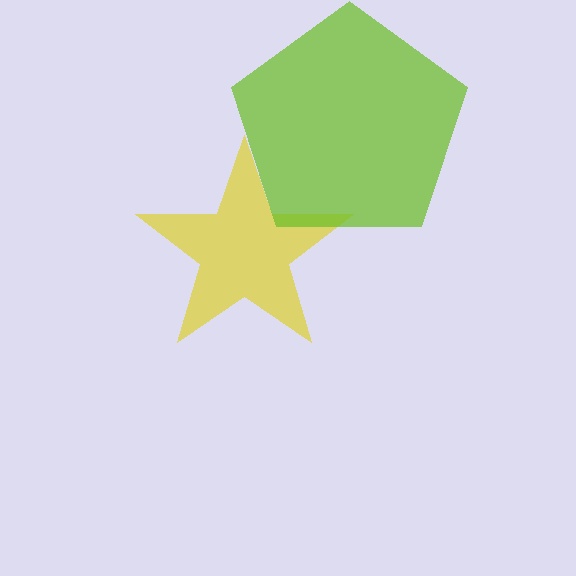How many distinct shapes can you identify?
There are 2 distinct shapes: a yellow star, a lime pentagon.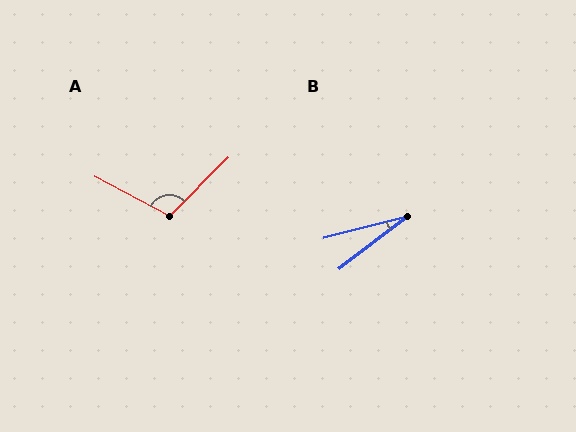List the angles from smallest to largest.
B (23°), A (108°).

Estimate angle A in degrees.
Approximately 108 degrees.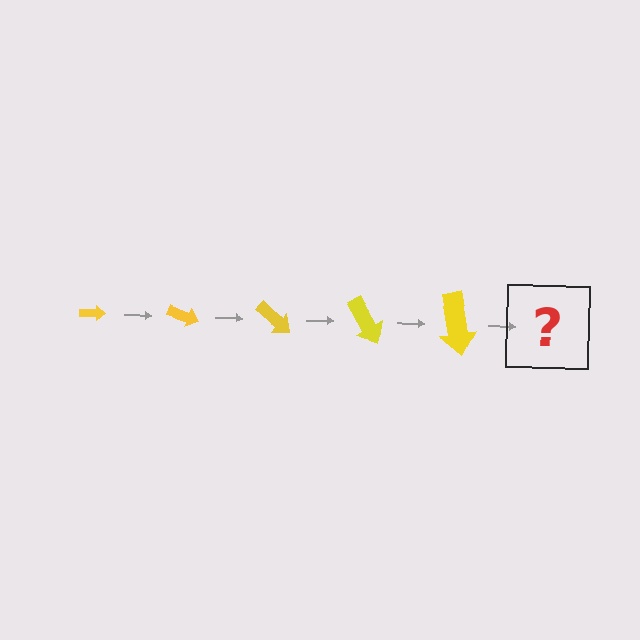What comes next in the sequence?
The next element should be an arrow, larger than the previous one and rotated 100 degrees from the start.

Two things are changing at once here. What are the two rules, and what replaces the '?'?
The two rules are that the arrow grows larger each step and it rotates 20 degrees each step. The '?' should be an arrow, larger than the previous one and rotated 100 degrees from the start.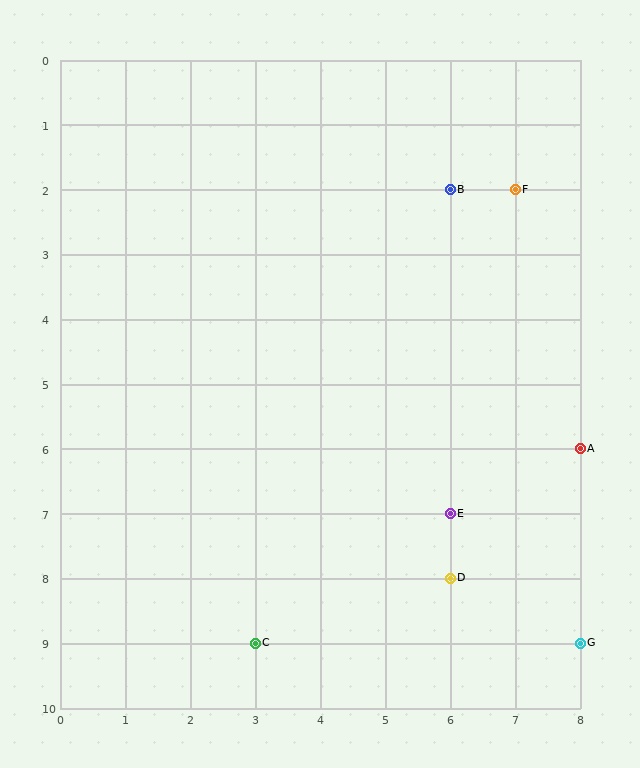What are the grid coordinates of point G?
Point G is at grid coordinates (8, 9).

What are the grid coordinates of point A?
Point A is at grid coordinates (8, 6).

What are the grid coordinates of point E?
Point E is at grid coordinates (6, 7).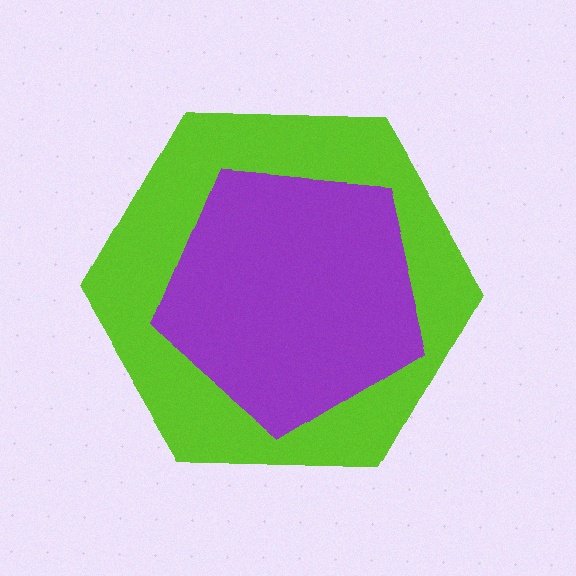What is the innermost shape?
The purple pentagon.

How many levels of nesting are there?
2.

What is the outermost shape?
The lime hexagon.